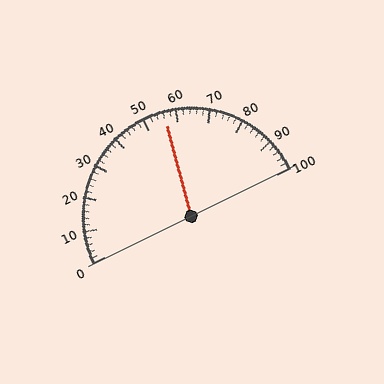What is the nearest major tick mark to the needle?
The nearest major tick mark is 60.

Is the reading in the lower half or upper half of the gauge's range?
The reading is in the upper half of the range (0 to 100).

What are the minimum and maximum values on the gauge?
The gauge ranges from 0 to 100.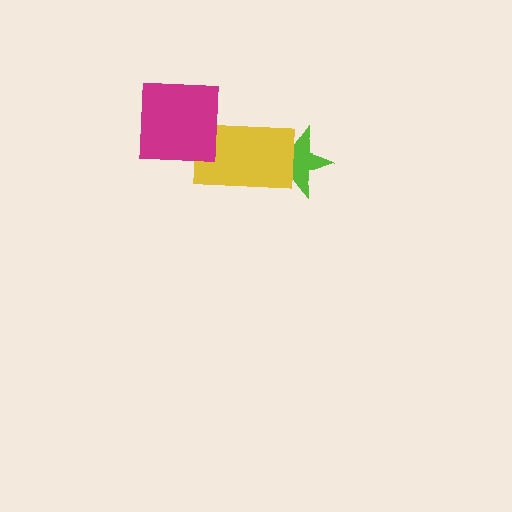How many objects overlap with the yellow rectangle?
2 objects overlap with the yellow rectangle.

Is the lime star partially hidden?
Yes, it is partially covered by another shape.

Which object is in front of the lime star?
The yellow rectangle is in front of the lime star.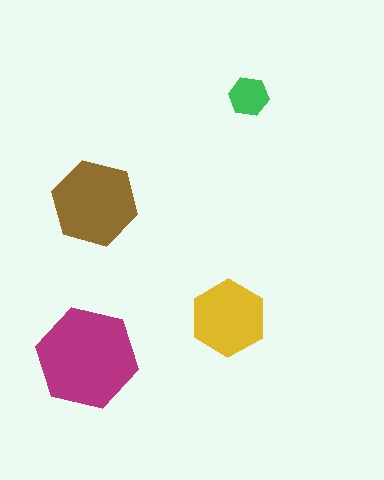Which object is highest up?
The green hexagon is topmost.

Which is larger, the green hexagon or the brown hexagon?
The brown one.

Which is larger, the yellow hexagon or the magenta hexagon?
The magenta one.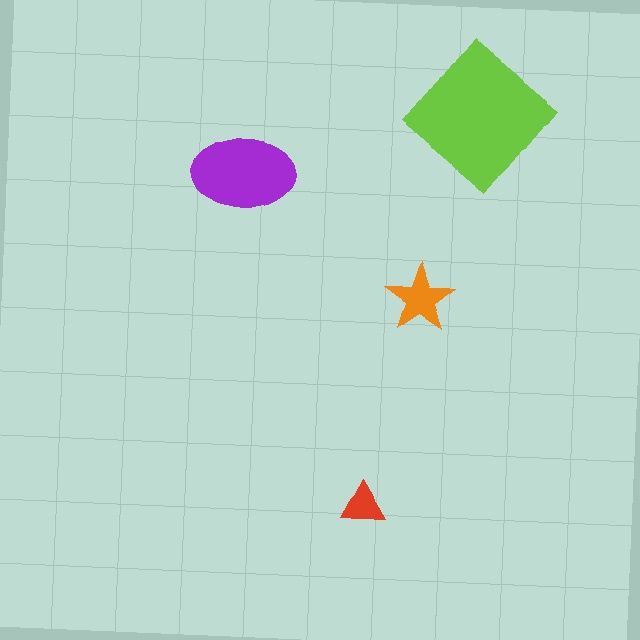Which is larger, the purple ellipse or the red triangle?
The purple ellipse.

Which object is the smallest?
The red triangle.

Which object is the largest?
The lime diamond.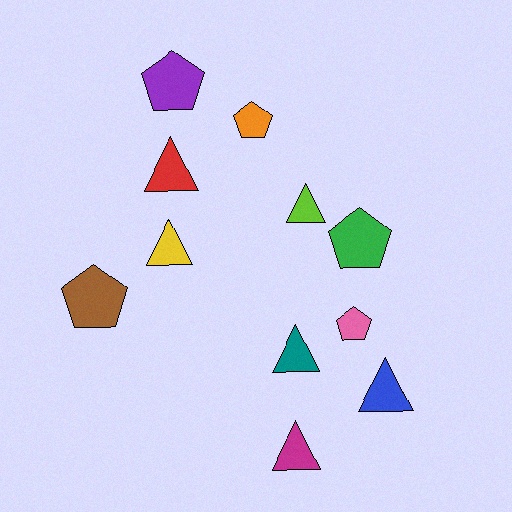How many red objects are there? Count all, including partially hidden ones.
There is 1 red object.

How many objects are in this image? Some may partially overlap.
There are 11 objects.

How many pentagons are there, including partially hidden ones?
There are 5 pentagons.